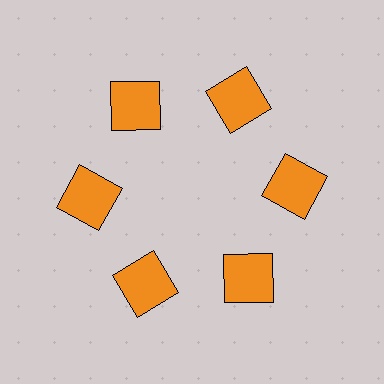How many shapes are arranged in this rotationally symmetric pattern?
There are 6 shapes, arranged in 6 groups of 1.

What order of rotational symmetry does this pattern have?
This pattern has 6-fold rotational symmetry.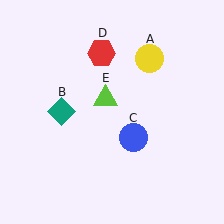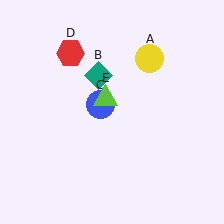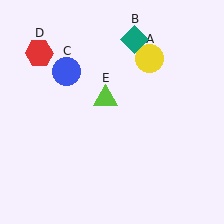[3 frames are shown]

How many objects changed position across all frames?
3 objects changed position: teal diamond (object B), blue circle (object C), red hexagon (object D).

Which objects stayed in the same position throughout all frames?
Yellow circle (object A) and lime triangle (object E) remained stationary.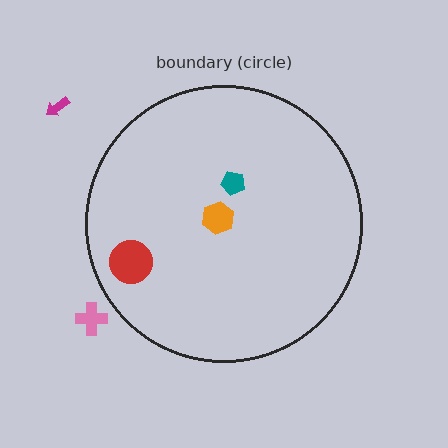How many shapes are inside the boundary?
3 inside, 2 outside.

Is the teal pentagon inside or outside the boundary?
Inside.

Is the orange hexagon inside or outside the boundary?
Inside.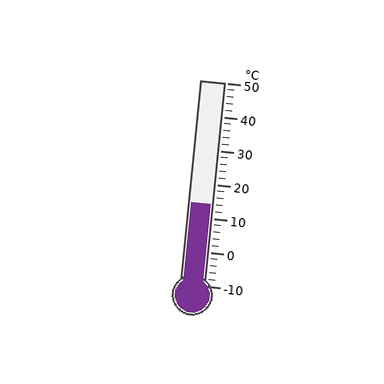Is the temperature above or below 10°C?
The temperature is above 10°C.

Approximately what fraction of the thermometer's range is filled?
The thermometer is filled to approximately 40% of its range.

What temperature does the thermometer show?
The thermometer shows approximately 14°C.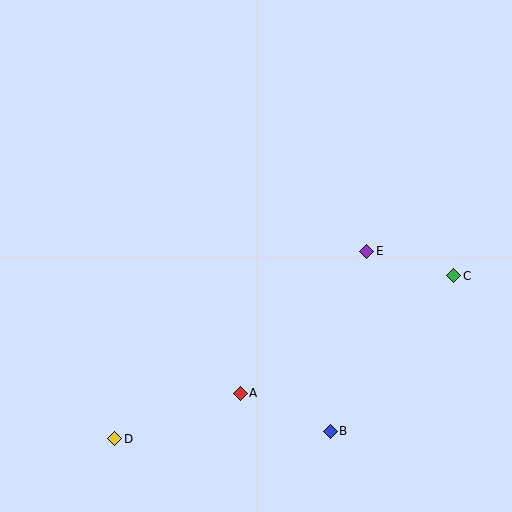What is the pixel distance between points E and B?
The distance between E and B is 183 pixels.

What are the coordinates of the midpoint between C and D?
The midpoint between C and D is at (284, 357).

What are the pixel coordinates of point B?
Point B is at (330, 431).